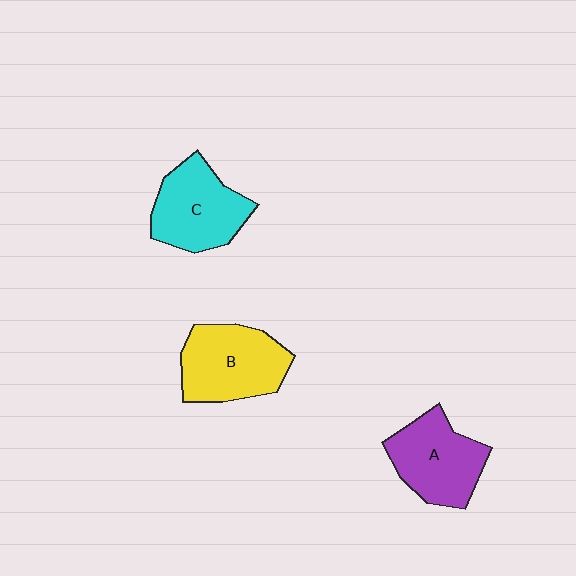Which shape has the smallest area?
Shape A (purple).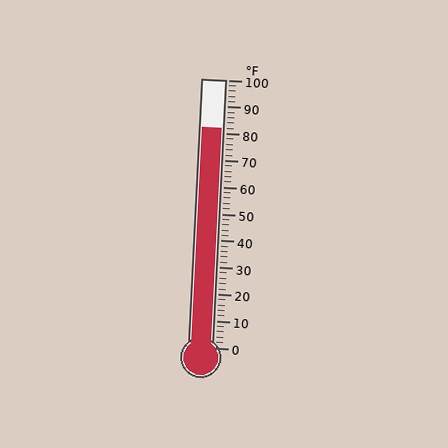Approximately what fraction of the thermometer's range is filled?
The thermometer is filled to approximately 80% of its range.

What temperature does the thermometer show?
The thermometer shows approximately 82°F.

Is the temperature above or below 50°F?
The temperature is above 50°F.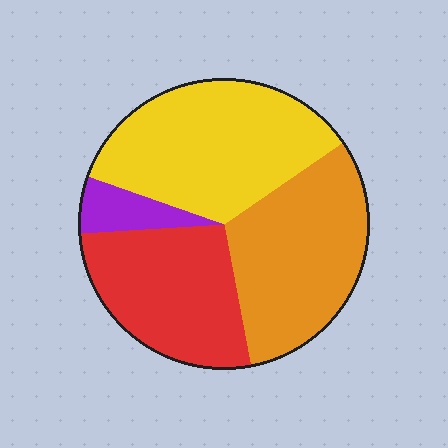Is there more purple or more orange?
Orange.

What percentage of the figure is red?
Red covers 27% of the figure.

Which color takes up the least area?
Purple, at roughly 5%.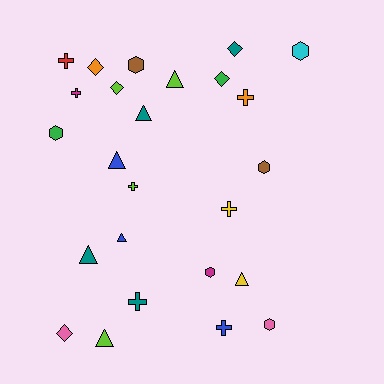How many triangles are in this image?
There are 7 triangles.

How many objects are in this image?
There are 25 objects.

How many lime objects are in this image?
There are 4 lime objects.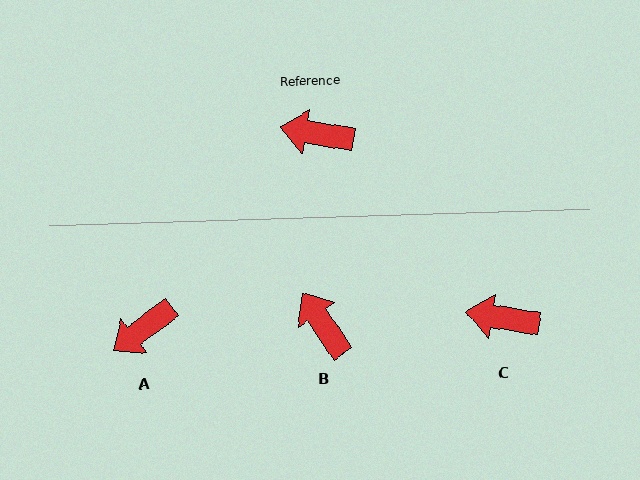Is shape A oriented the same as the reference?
No, it is off by about 46 degrees.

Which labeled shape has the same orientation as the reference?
C.